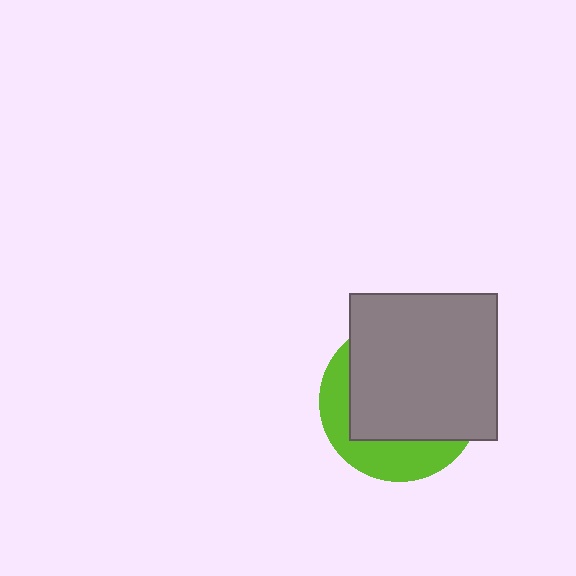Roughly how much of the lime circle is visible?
A small part of it is visible (roughly 32%).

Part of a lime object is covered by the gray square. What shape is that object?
It is a circle.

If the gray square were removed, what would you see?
You would see the complete lime circle.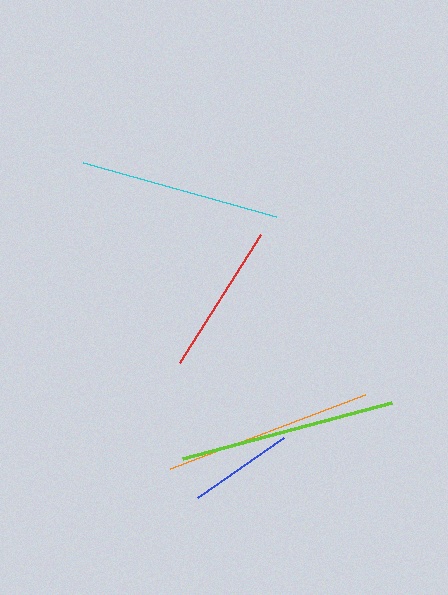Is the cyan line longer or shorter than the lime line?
The lime line is longer than the cyan line.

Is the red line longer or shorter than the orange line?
The orange line is longer than the red line.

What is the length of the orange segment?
The orange segment is approximately 209 pixels long.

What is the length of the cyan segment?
The cyan segment is approximately 200 pixels long.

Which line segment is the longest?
The lime line is the longest at approximately 216 pixels.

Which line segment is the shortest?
The blue line is the shortest at approximately 105 pixels.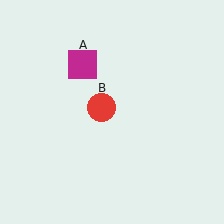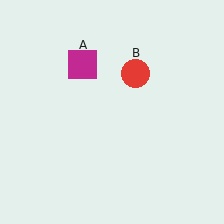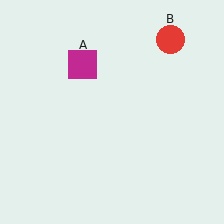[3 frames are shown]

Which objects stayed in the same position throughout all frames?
Magenta square (object A) remained stationary.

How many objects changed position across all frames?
1 object changed position: red circle (object B).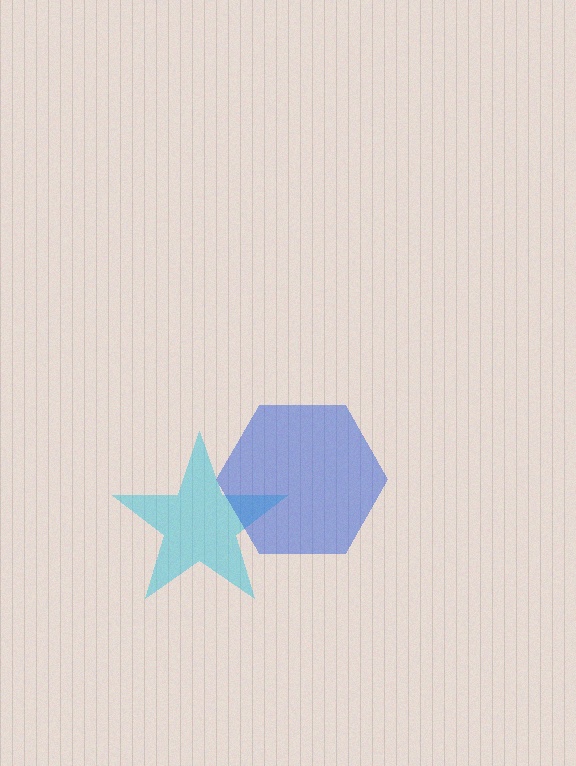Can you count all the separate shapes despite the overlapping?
Yes, there are 2 separate shapes.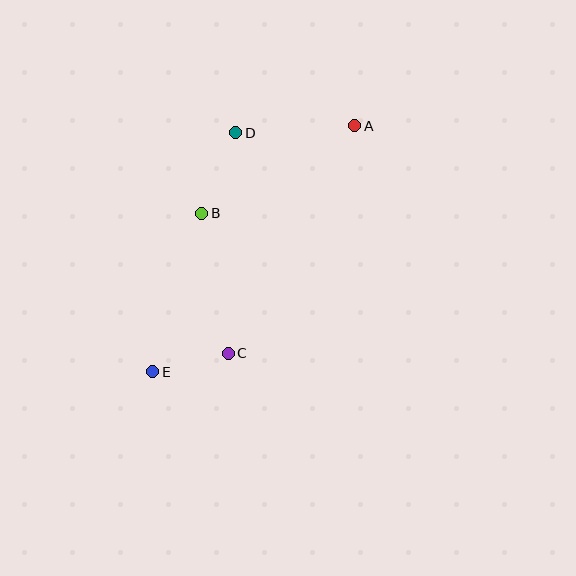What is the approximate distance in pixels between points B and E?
The distance between B and E is approximately 166 pixels.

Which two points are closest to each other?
Points C and E are closest to each other.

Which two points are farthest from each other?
Points A and E are farthest from each other.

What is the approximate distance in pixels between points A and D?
The distance between A and D is approximately 119 pixels.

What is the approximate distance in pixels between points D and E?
The distance between D and E is approximately 253 pixels.